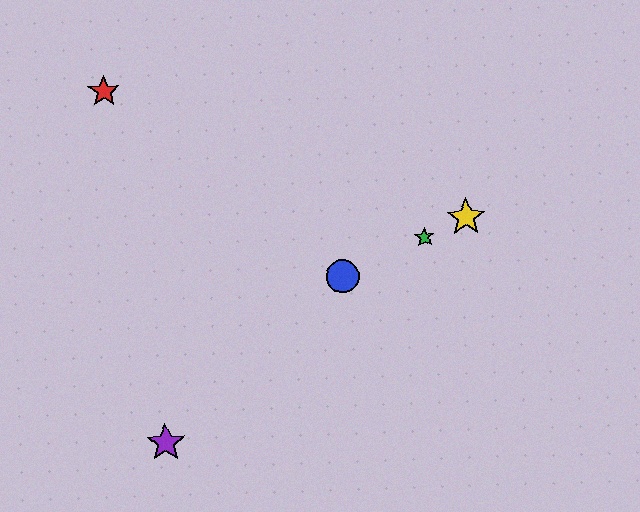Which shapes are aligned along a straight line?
The blue circle, the green star, the yellow star are aligned along a straight line.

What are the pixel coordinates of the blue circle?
The blue circle is at (343, 276).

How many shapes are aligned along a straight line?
3 shapes (the blue circle, the green star, the yellow star) are aligned along a straight line.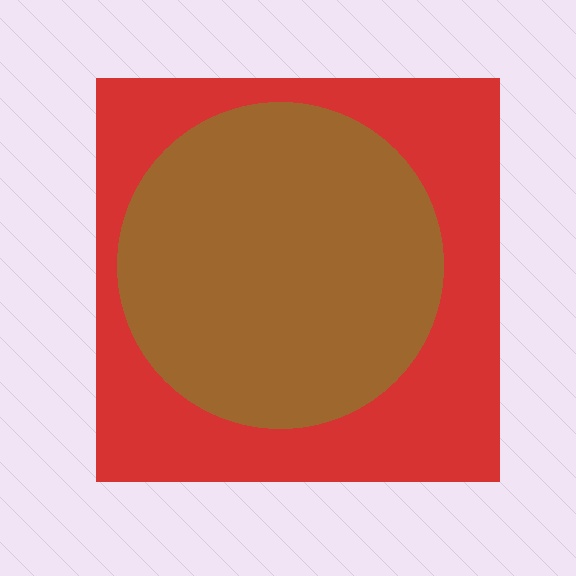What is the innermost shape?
The brown circle.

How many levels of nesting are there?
2.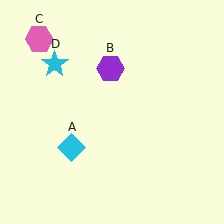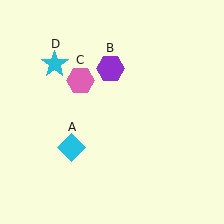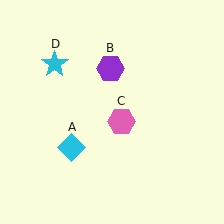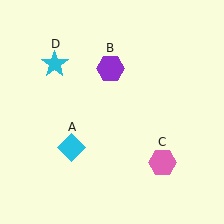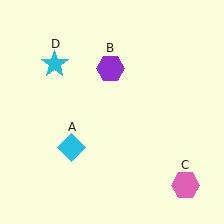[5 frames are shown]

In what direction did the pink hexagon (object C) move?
The pink hexagon (object C) moved down and to the right.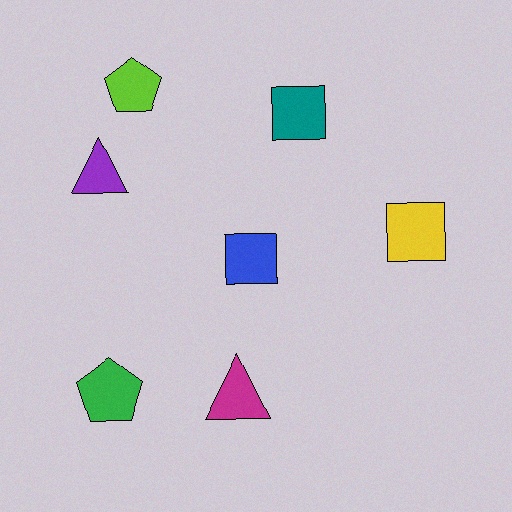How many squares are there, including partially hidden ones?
There are 3 squares.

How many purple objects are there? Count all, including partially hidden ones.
There is 1 purple object.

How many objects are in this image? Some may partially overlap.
There are 7 objects.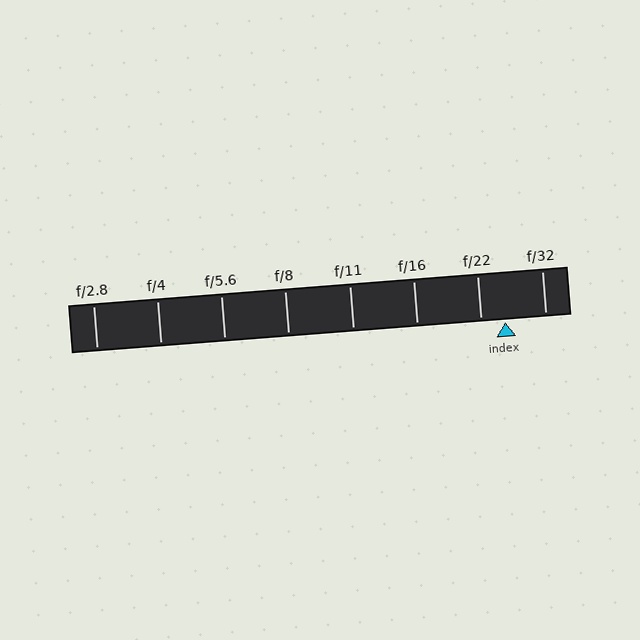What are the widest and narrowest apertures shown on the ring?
The widest aperture shown is f/2.8 and the narrowest is f/32.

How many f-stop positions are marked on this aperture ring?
There are 8 f-stop positions marked.